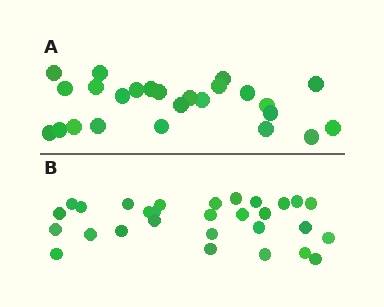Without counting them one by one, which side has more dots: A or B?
Region B (the bottom region) has more dots.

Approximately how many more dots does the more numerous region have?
Region B has about 4 more dots than region A.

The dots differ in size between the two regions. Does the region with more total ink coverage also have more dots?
No. Region A has more total ink coverage because its dots are larger, but region B actually contains more individual dots. Total area can be misleading — the number of items is what matters here.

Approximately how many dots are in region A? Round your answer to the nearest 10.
About 20 dots. (The exact count is 25, which rounds to 20.)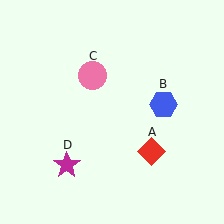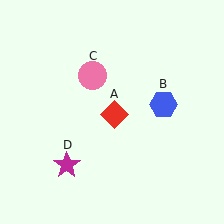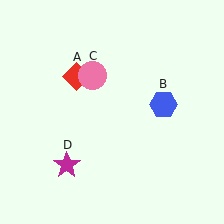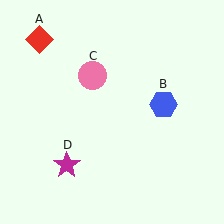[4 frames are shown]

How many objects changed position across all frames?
1 object changed position: red diamond (object A).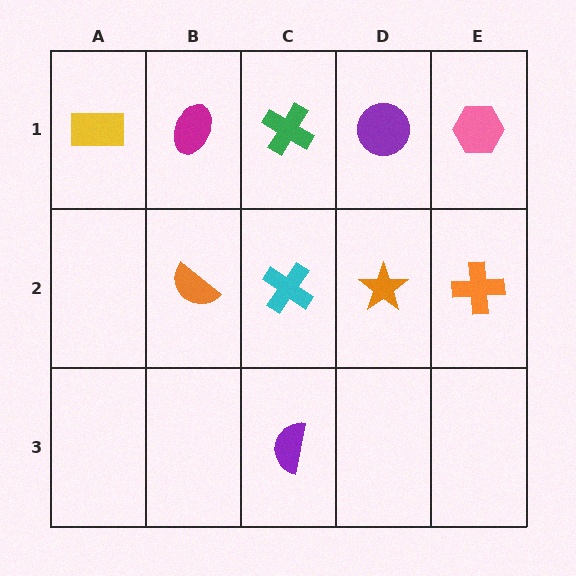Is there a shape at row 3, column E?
No, that cell is empty.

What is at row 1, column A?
A yellow rectangle.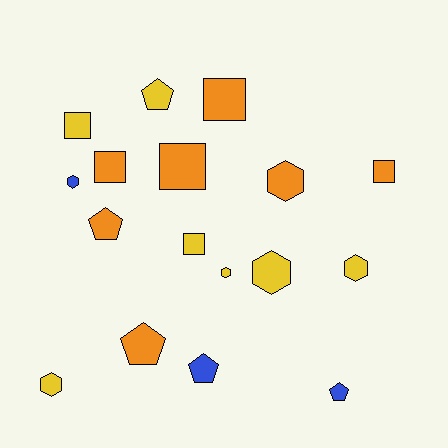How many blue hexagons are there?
There is 1 blue hexagon.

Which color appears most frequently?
Yellow, with 7 objects.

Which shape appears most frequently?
Hexagon, with 6 objects.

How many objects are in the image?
There are 17 objects.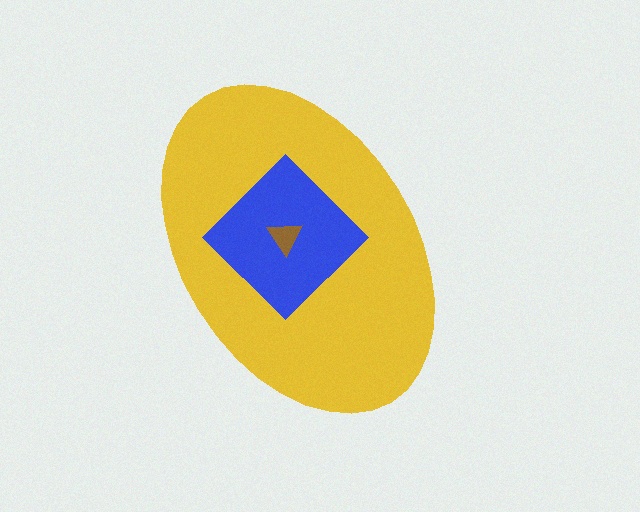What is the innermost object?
The brown triangle.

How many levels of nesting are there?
3.